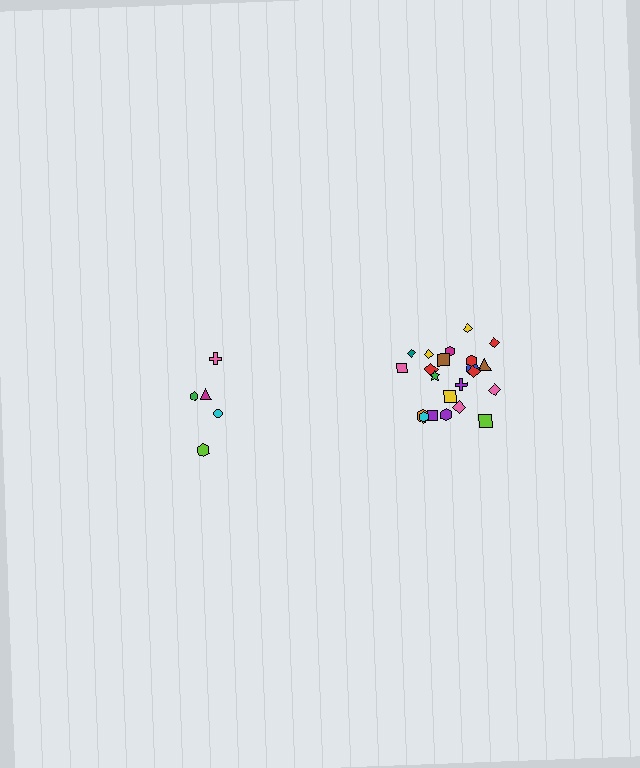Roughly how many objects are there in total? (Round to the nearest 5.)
Roughly 25 objects in total.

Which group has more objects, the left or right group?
The right group.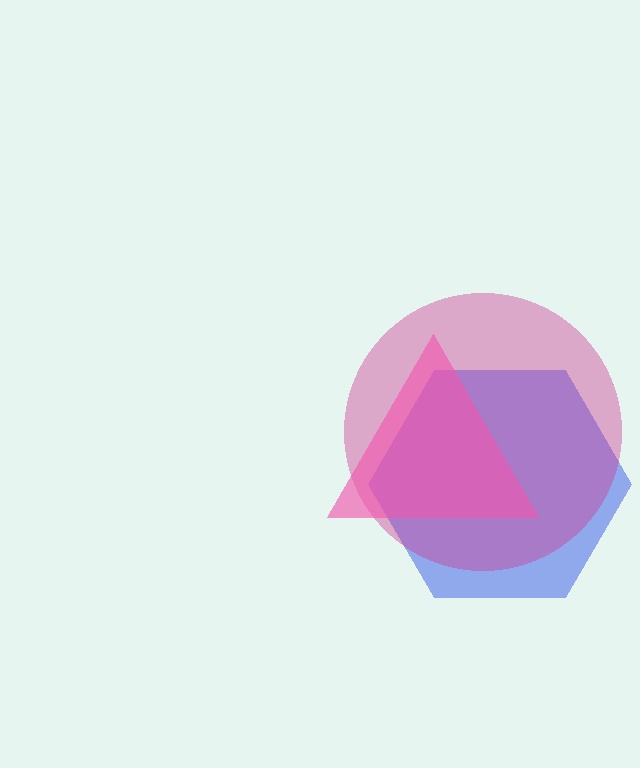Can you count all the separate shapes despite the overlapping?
Yes, there are 3 separate shapes.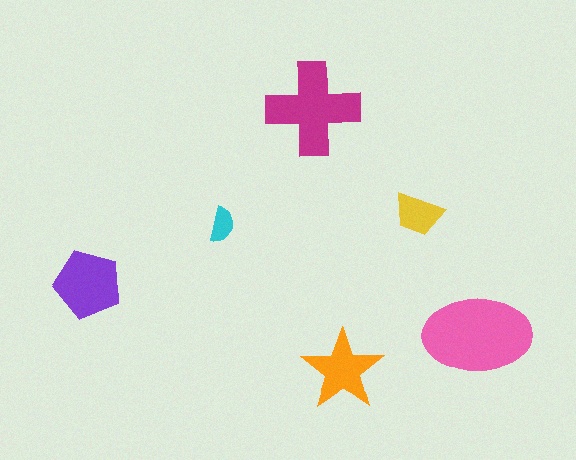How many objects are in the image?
There are 6 objects in the image.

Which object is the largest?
The pink ellipse.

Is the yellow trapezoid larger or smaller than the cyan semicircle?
Larger.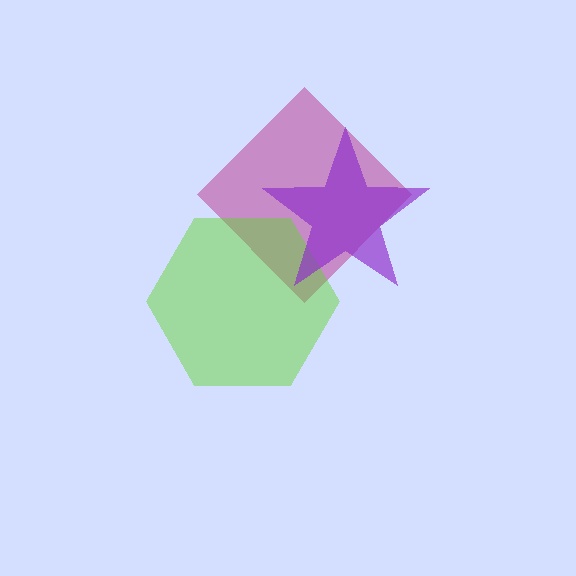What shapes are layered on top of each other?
The layered shapes are: a magenta diamond, a lime hexagon, a purple star.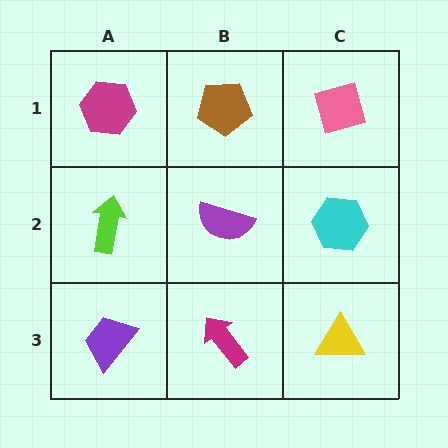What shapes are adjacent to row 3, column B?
A purple semicircle (row 2, column B), a purple trapezoid (row 3, column A), a yellow triangle (row 3, column C).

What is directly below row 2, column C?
A yellow triangle.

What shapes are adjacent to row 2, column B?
A brown pentagon (row 1, column B), a magenta arrow (row 3, column B), a lime arrow (row 2, column A), a cyan hexagon (row 2, column C).